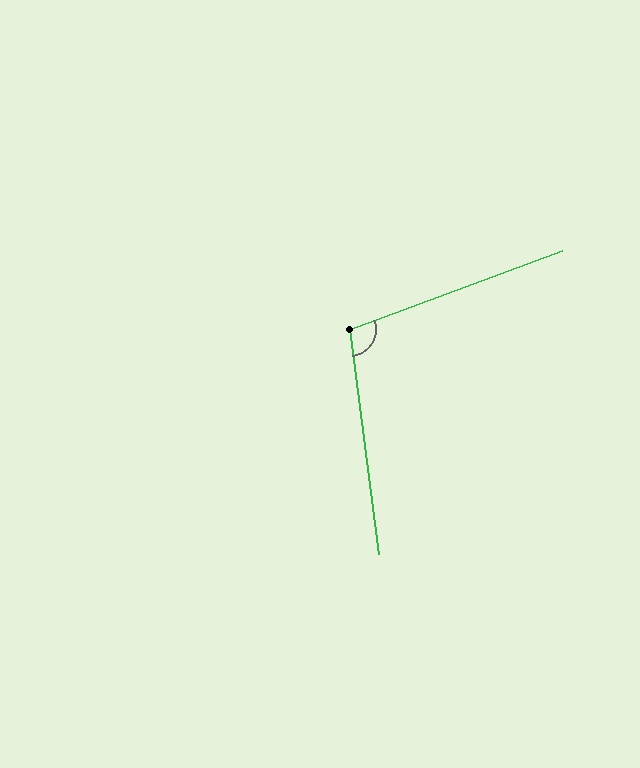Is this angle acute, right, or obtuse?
It is obtuse.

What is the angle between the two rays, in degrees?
Approximately 103 degrees.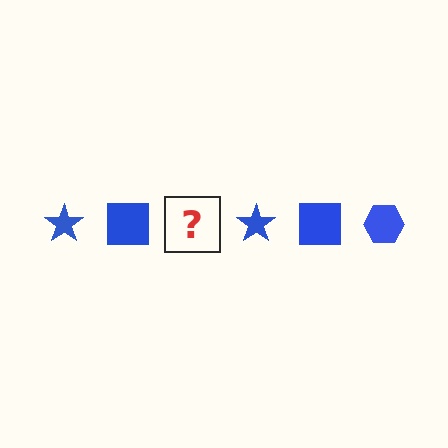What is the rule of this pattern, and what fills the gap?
The rule is that the pattern cycles through star, square, hexagon shapes in blue. The gap should be filled with a blue hexagon.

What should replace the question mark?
The question mark should be replaced with a blue hexagon.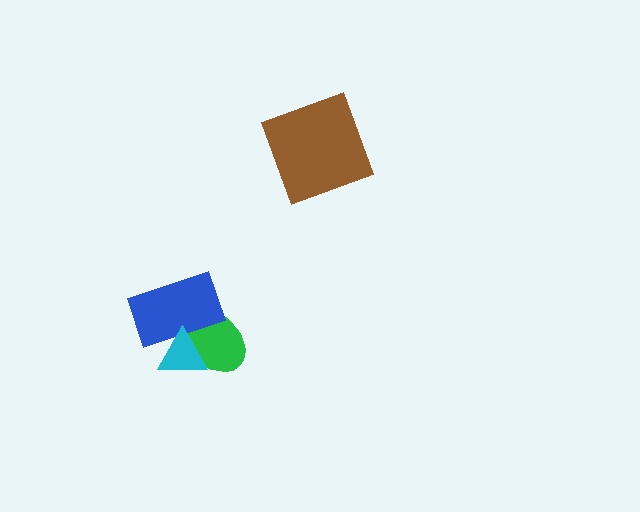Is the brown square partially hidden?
No, no other shape covers it.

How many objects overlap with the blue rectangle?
2 objects overlap with the blue rectangle.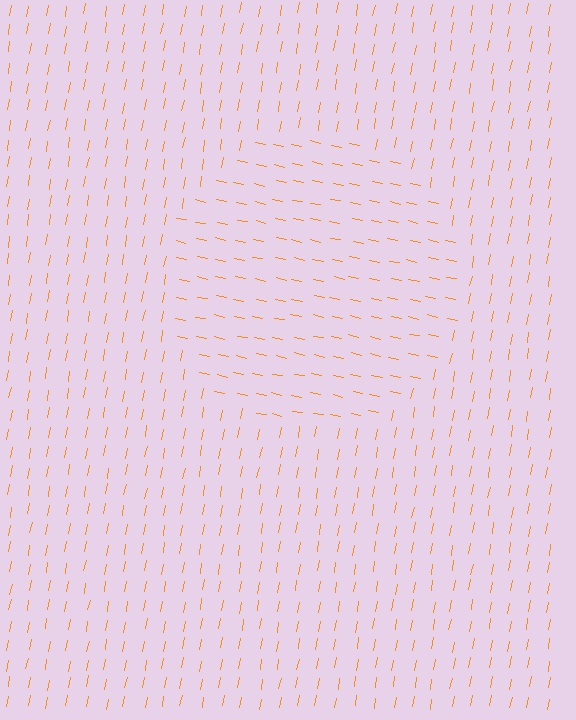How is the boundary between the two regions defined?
The boundary is defined purely by a change in line orientation (approximately 88 degrees difference). All lines are the same color and thickness.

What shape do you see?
I see a circle.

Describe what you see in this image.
The image is filled with small orange line segments. A circle region in the image has lines oriented differently from the surrounding lines, creating a visible texture boundary.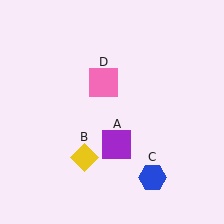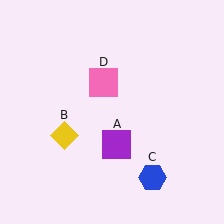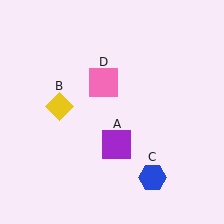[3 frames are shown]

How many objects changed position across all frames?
1 object changed position: yellow diamond (object B).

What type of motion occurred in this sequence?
The yellow diamond (object B) rotated clockwise around the center of the scene.